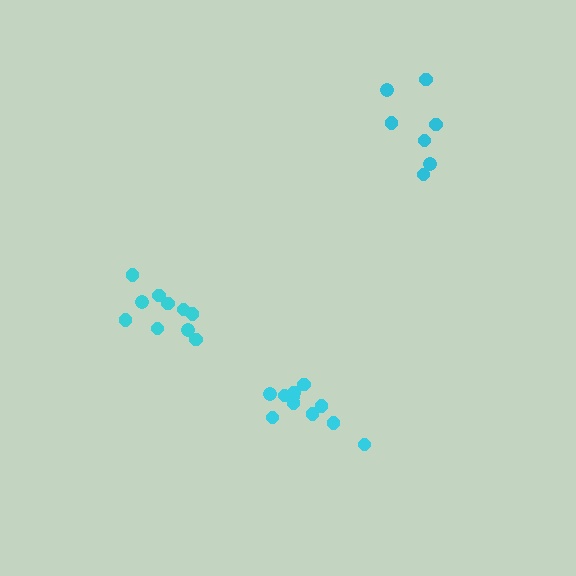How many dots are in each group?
Group 1: 11 dots, Group 2: 10 dots, Group 3: 7 dots (28 total).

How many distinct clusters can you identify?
There are 3 distinct clusters.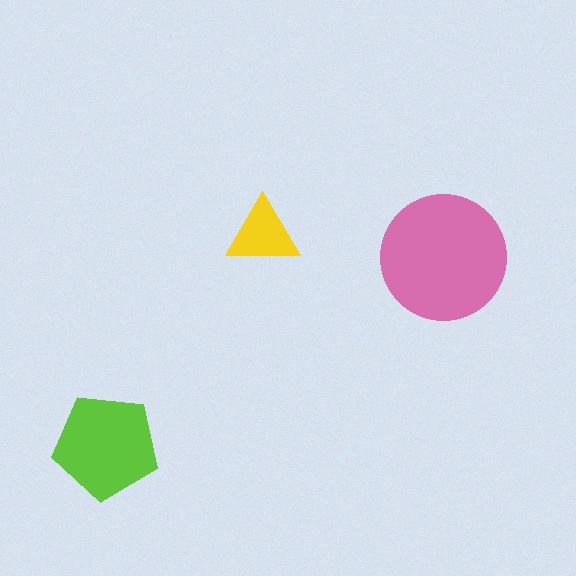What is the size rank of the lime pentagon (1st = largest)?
2nd.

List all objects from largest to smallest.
The pink circle, the lime pentagon, the yellow triangle.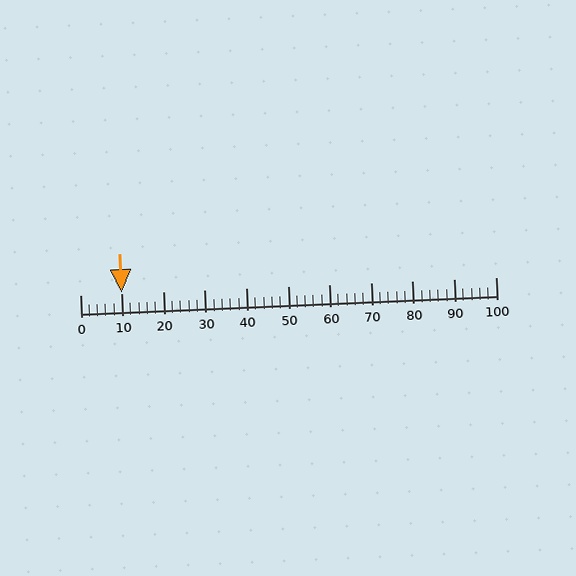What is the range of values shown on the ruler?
The ruler shows values from 0 to 100.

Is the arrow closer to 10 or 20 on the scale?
The arrow is closer to 10.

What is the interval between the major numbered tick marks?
The major tick marks are spaced 10 units apart.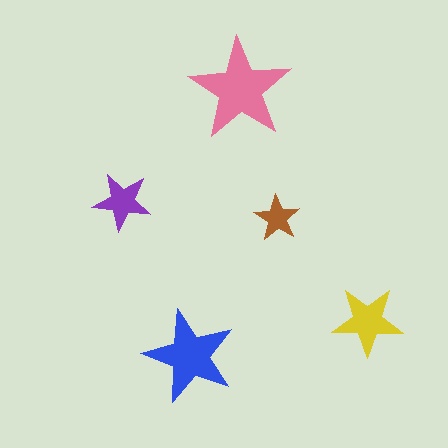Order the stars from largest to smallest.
the pink one, the blue one, the yellow one, the purple one, the brown one.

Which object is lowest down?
The blue star is bottommost.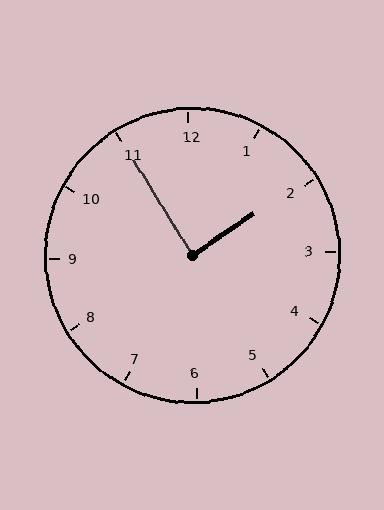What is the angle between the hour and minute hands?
Approximately 88 degrees.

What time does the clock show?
1:55.